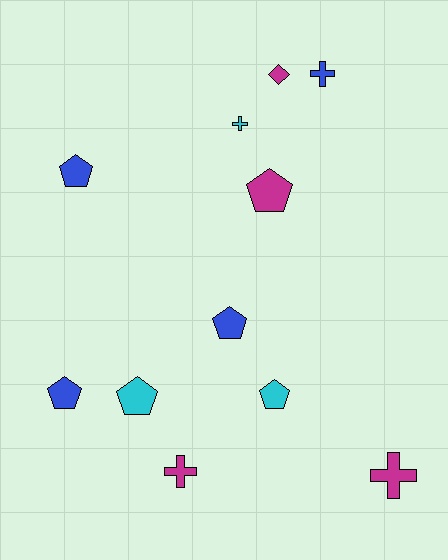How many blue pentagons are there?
There are 3 blue pentagons.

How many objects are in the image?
There are 11 objects.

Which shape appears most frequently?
Pentagon, with 6 objects.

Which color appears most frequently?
Blue, with 4 objects.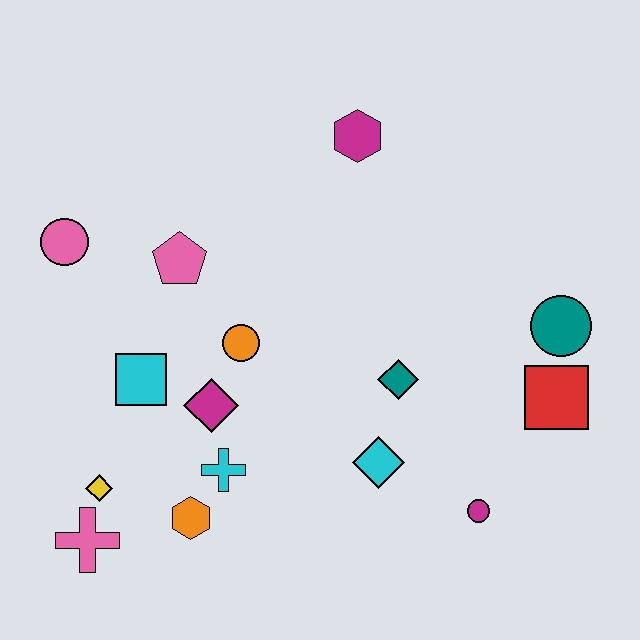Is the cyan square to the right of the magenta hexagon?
No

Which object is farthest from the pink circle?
The red square is farthest from the pink circle.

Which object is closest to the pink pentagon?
The orange circle is closest to the pink pentagon.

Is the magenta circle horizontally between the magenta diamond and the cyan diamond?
No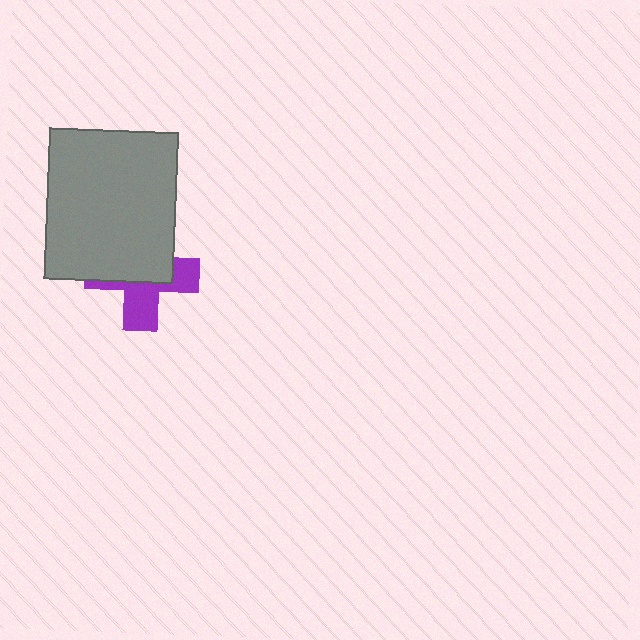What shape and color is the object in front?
The object in front is a gray rectangle.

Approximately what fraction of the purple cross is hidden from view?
Roughly 55% of the purple cross is hidden behind the gray rectangle.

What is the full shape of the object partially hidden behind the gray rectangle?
The partially hidden object is a purple cross.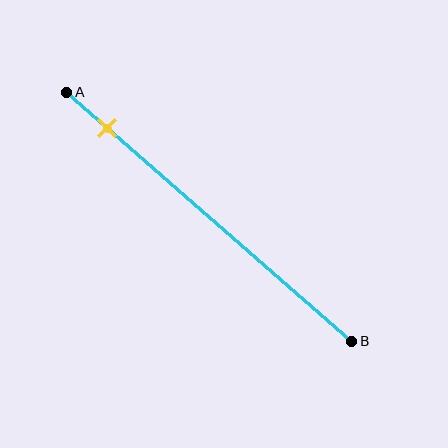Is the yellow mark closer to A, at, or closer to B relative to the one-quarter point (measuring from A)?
The yellow mark is closer to point A than the one-quarter point of segment AB.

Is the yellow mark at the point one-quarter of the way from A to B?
No, the mark is at about 15% from A, not at the 25% one-quarter point.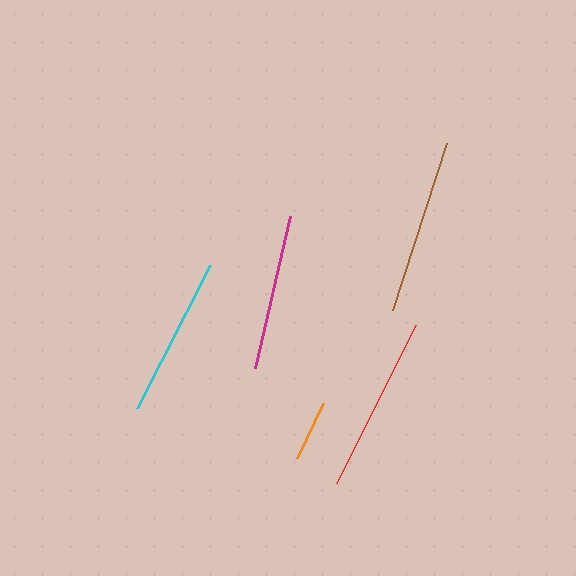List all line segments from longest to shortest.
From longest to shortest: red, brown, cyan, magenta, orange.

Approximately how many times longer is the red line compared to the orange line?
The red line is approximately 2.9 times the length of the orange line.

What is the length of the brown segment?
The brown segment is approximately 175 pixels long.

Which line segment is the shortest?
The orange line is the shortest at approximately 61 pixels.